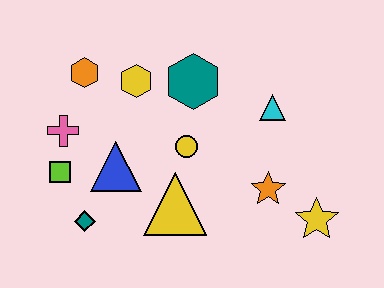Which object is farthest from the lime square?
The yellow star is farthest from the lime square.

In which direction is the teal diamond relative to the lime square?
The teal diamond is below the lime square.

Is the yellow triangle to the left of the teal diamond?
No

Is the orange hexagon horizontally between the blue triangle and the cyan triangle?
No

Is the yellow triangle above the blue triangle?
No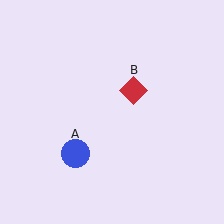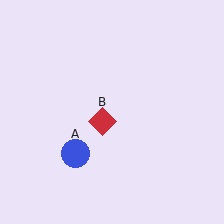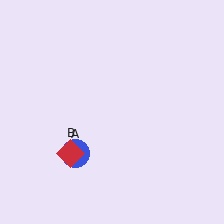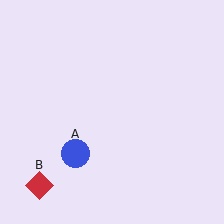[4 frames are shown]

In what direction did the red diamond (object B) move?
The red diamond (object B) moved down and to the left.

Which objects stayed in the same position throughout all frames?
Blue circle (object A) remained stationary.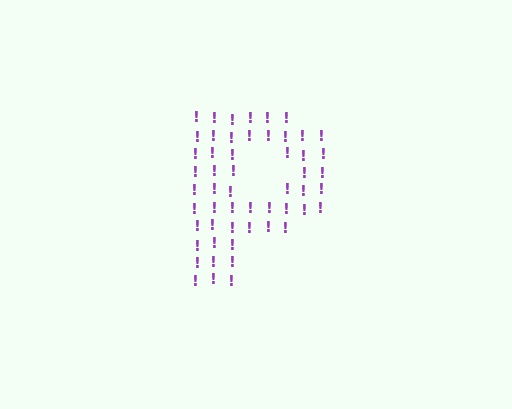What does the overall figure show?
The overall figure shows the letter P.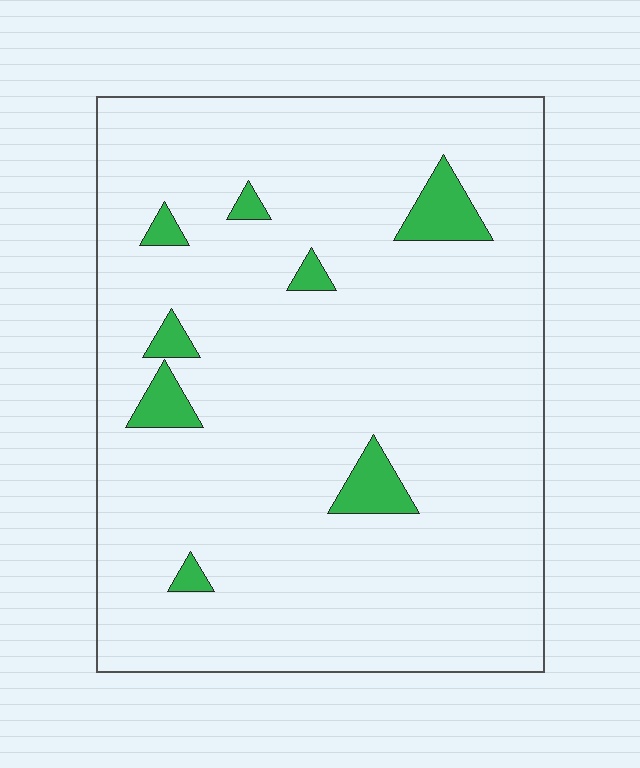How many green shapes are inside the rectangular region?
8.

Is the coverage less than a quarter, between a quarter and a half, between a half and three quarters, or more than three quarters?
Less than a quarter.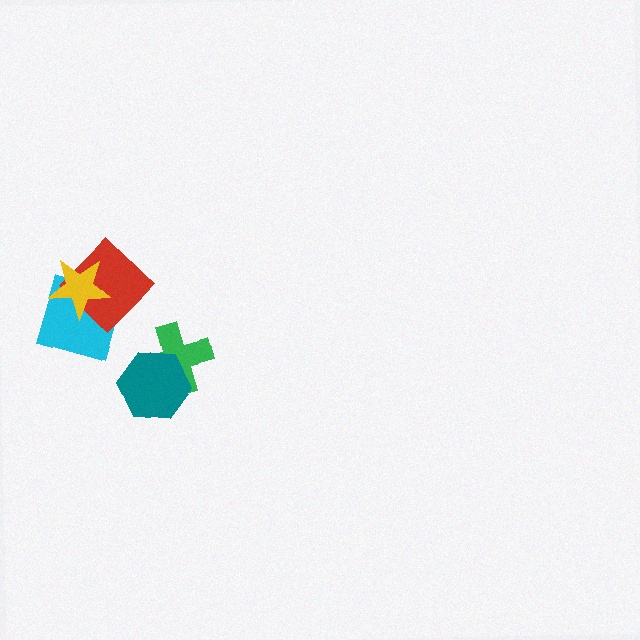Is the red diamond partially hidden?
Yes, it is partially covered by another shape.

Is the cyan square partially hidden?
Yes, it is partially covered by another shape.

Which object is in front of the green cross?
The teal hexagon is in front of the green cross.